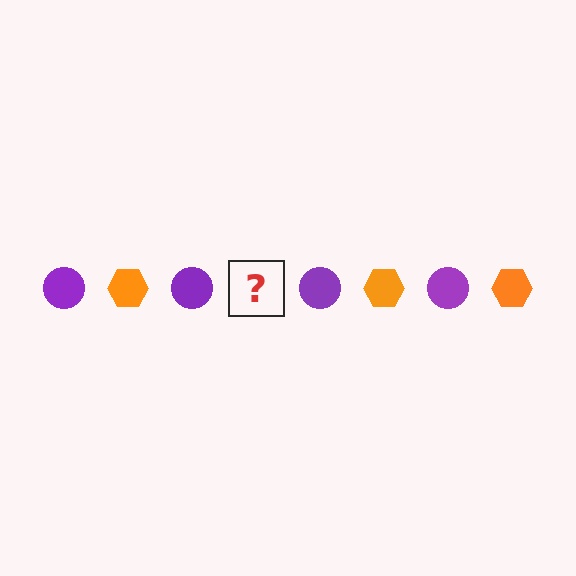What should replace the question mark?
The question mark should be replaced with an orange hexagon.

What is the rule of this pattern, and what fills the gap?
The rule is that the pattern alternates between purple circle and orange hexagon. The gap should be filled with an orange hexagon.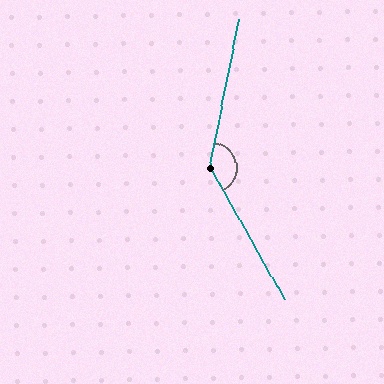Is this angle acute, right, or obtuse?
It is obtuse.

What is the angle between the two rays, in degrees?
Approximately 140 degrees.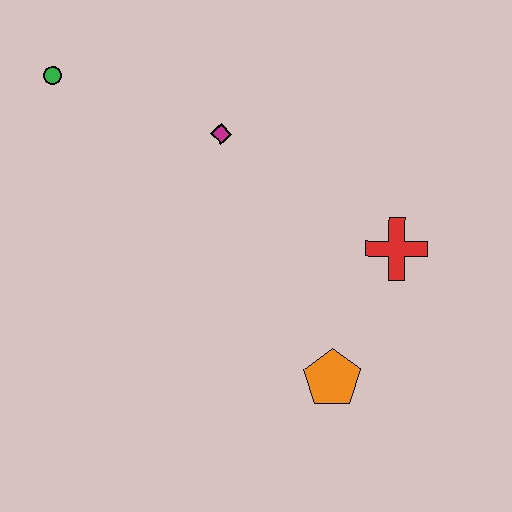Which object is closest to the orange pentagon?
The red cross is closest to the orange pentagon.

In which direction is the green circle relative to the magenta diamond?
The green circle is to the left of the magenta diamond.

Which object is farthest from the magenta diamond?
The orange pentagon is farthest from the magenta diamond.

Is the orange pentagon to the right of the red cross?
No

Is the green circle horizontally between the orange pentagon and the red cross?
No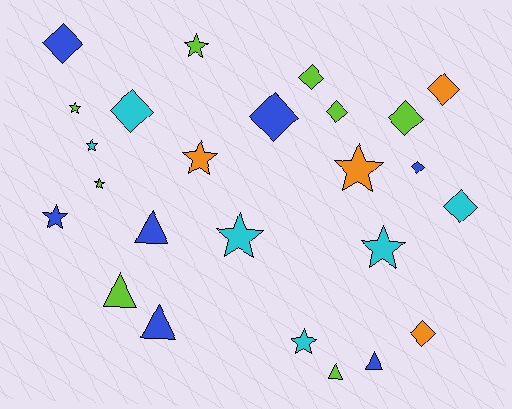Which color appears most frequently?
Lime, with 8 objects.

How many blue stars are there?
There is 1 blue star.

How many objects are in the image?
There are 25 objects.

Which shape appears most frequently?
Star, with 10 objects.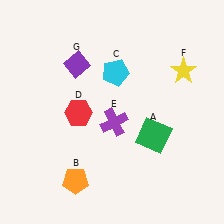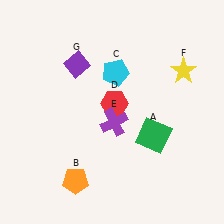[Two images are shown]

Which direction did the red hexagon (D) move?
The red hexagon (D) moved right.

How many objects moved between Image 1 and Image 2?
1 object moved between the two images.